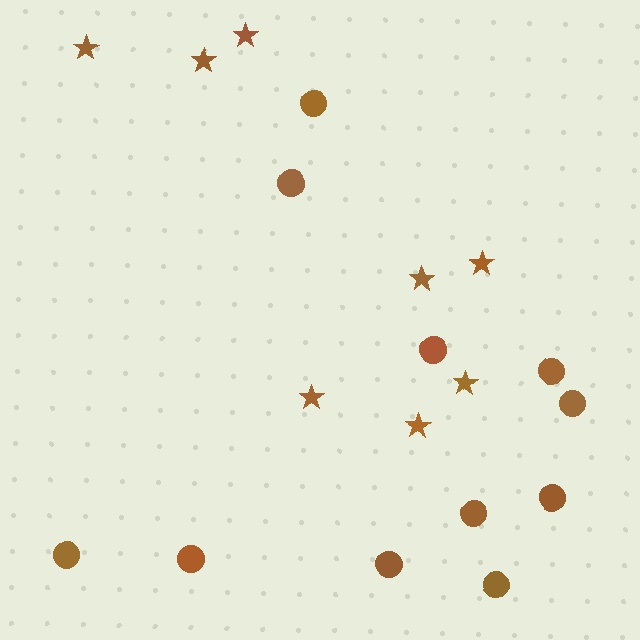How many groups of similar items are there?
There are 2 groups: one group of circles (11) and one group of stars (8).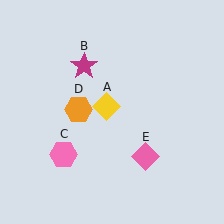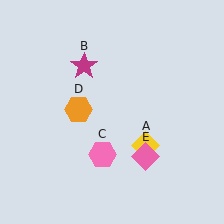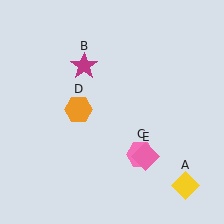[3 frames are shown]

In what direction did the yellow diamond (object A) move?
The yellow diamond (object A) moved down and to the right.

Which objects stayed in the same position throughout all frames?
Magenta star (object B) and orange hexagon (object D) and pink diamond (object E) remained stationary.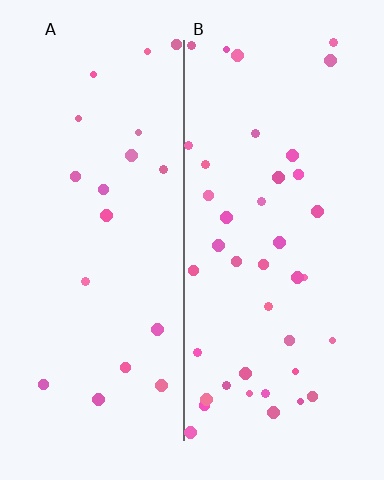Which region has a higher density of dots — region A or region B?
B (the right).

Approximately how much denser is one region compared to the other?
Approximately 2.0× — region B over region A.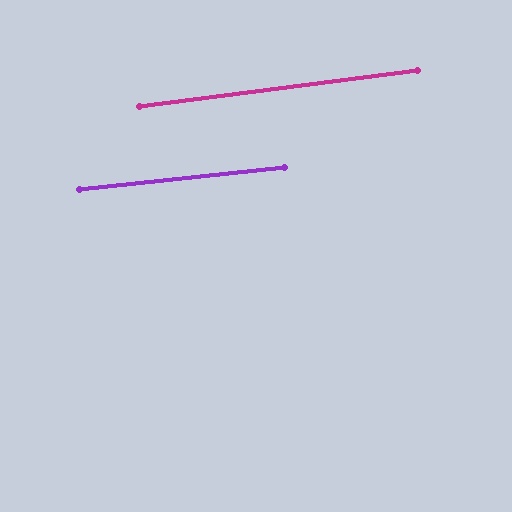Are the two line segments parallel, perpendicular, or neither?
Parallel — their directions differ by only 1.3°.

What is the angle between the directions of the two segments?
Approximately 1 degree.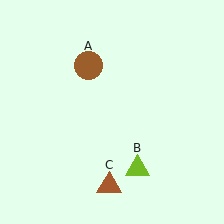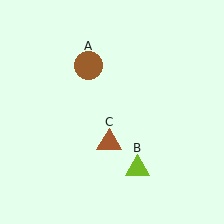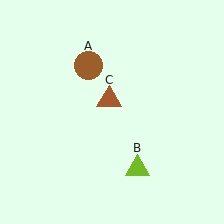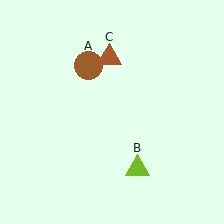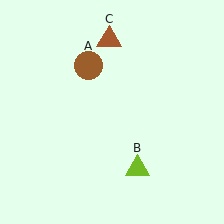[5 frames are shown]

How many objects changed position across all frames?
1 object changed position: brown triangle (object C).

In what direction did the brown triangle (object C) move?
The brown triangle (object C) moved up.